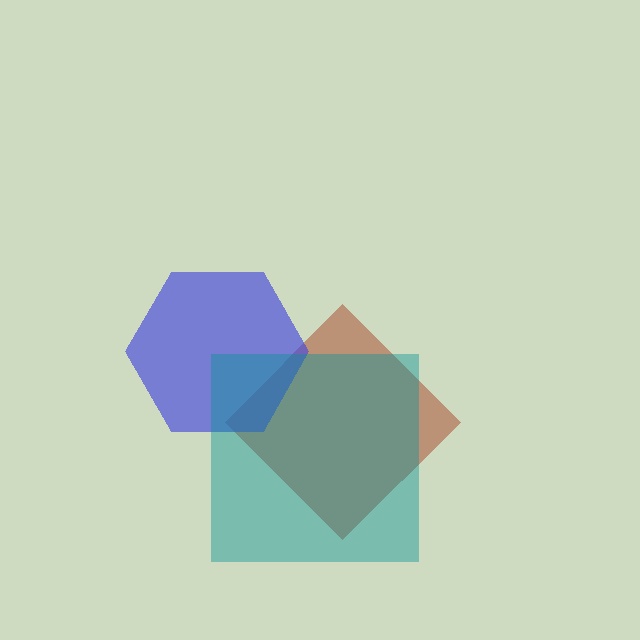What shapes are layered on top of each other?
The layered shapes are: a brown diamond, a blue hexagon, a teal square.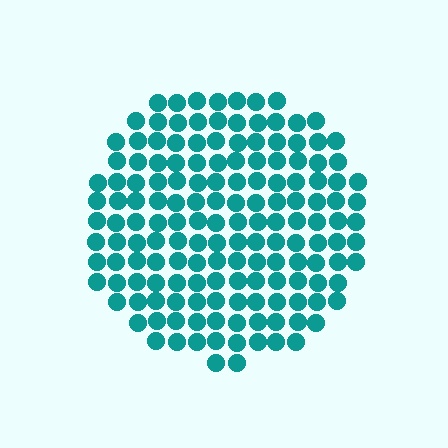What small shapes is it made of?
It is made of small circles.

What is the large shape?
The large shape is a circle.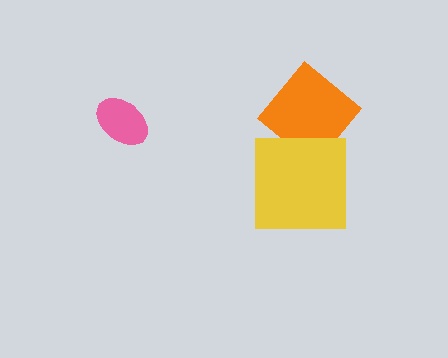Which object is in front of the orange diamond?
The yellow square is in front of the orange diamond.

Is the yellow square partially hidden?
No, no other shape covers it.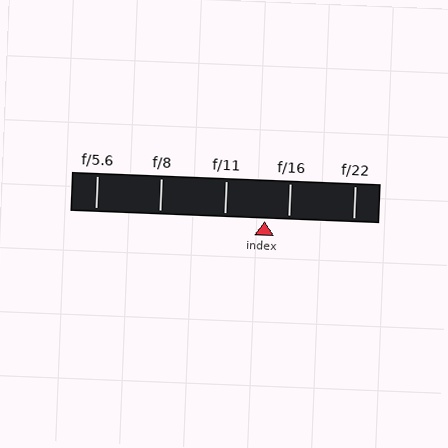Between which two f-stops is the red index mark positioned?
The index mark is between f/11 and f/16.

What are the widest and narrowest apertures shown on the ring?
The widest aperture shown is f/5.6 and the narrowest is f/22.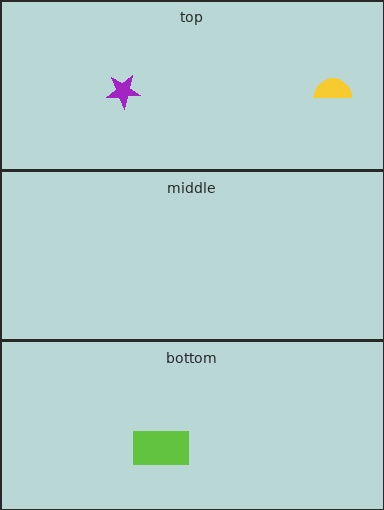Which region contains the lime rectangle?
The bottom region.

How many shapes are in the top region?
2.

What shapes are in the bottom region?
The lime rectangle.